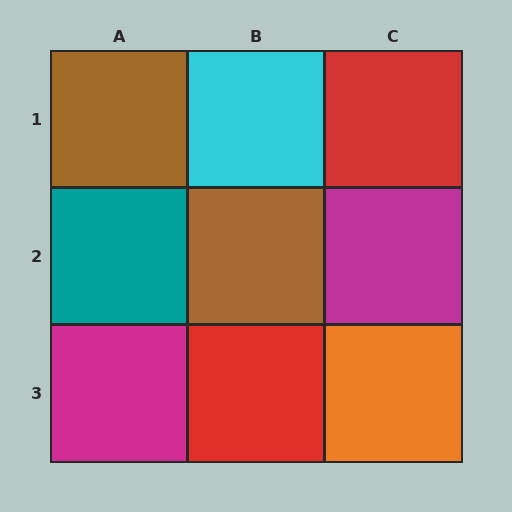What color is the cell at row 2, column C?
Magenta.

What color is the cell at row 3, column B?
Red.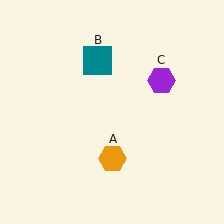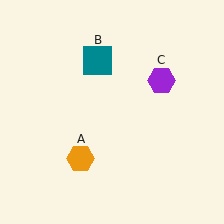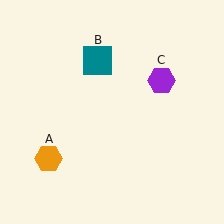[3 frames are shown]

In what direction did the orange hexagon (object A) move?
The orange hexagon (object A) moved left.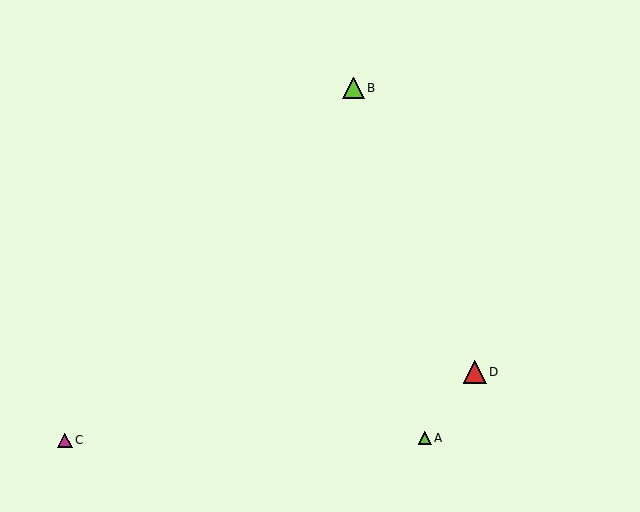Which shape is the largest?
The red triangle (labeled D) is the largest.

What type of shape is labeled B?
Shape B is a lime triangle.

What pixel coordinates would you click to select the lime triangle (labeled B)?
Click at (353, 88) to select the lime triangle B.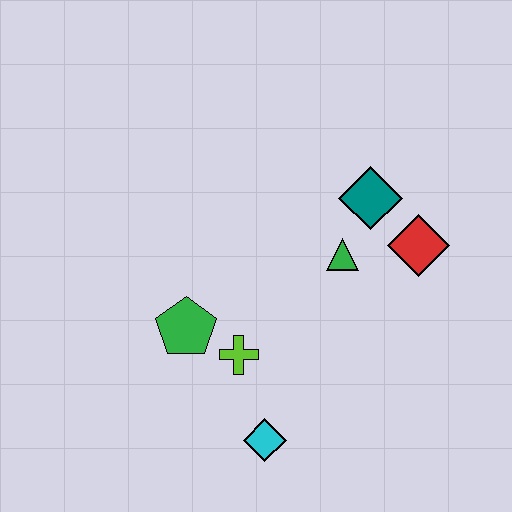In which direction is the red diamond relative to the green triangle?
The red diamond is to the right of the green triangle.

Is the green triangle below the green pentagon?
No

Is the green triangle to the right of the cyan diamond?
Yes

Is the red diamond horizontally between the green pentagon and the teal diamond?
No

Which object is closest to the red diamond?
The teal diamond is closest to the red diamond.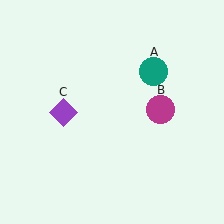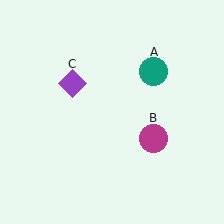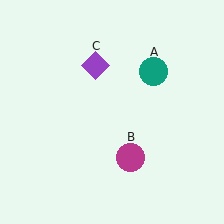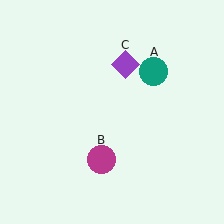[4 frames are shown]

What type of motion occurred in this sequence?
The magenta circle (object B), purple diamond (object C) rotated clockwise around the center of the scene.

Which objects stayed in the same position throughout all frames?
Teal circle (object A) remained stationary.